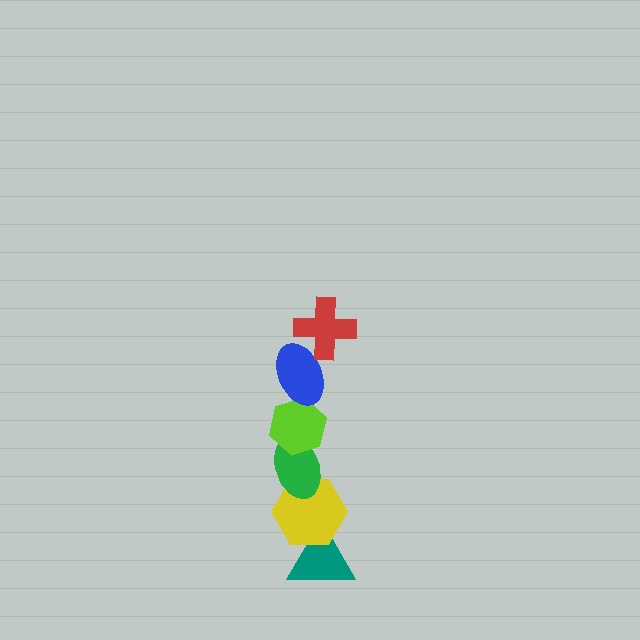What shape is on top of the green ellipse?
The lime hexagon is on top of the green ellipse.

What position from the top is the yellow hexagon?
The yellow hexagon is 5th from the top.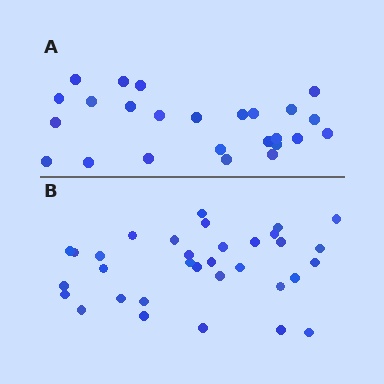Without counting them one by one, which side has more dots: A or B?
Region B (the bottom region) has more dots.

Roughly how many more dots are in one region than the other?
Region B has roughly 8 or so more dots than region A.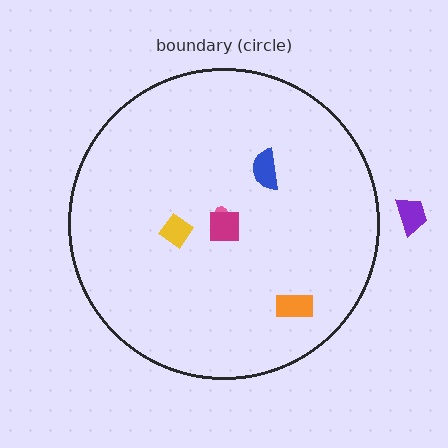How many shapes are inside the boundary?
5 inside, 1 outside.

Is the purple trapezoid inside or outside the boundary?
Outside.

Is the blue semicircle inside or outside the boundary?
Inside.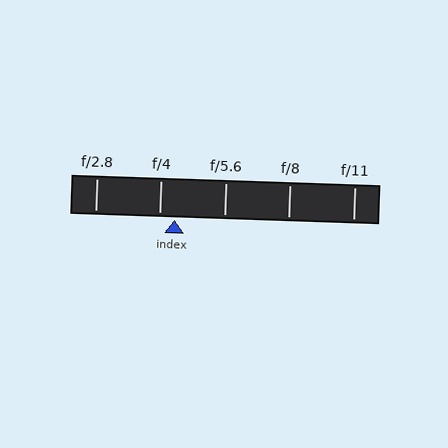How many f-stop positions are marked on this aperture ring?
There are 5 f-stop positions marked.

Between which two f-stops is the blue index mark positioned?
The index mark is between f/4 and f/5.6.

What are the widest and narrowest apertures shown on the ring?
The widest aperture shown is f/2.8 and the narrowest is f/11.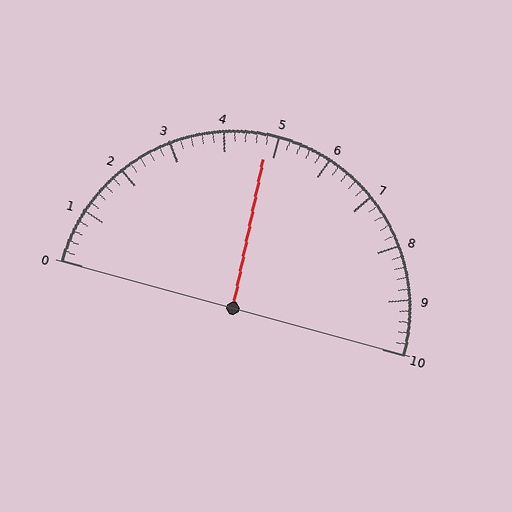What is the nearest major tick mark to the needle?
The nearest major tick mark is 5.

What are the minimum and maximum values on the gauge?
The gauge ranges from 0 to 10.